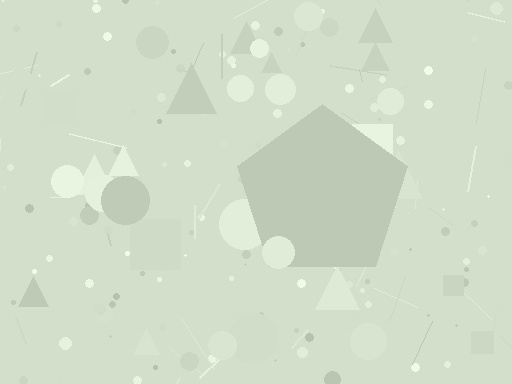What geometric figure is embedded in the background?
A pentagon is embedded in the background.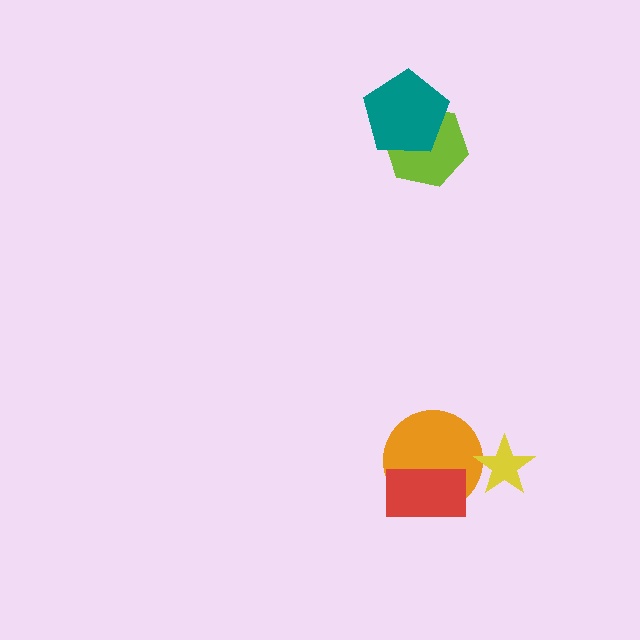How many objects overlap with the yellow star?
1 object overlaps with the yellow star.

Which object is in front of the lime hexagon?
The teal pentagon is in front of the lime hexagon.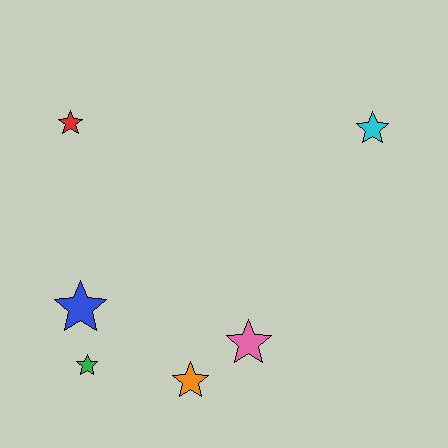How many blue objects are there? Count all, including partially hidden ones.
There is 1 blue object.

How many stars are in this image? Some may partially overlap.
There are 6 stars.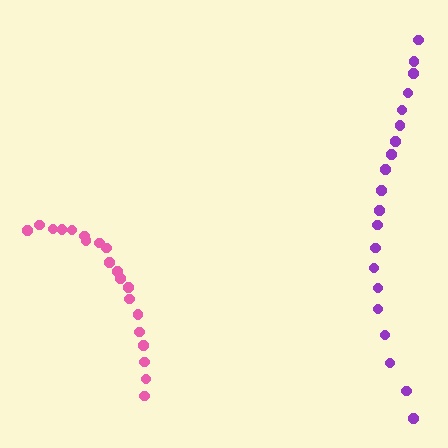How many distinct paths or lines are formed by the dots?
There are 2 distinct paths.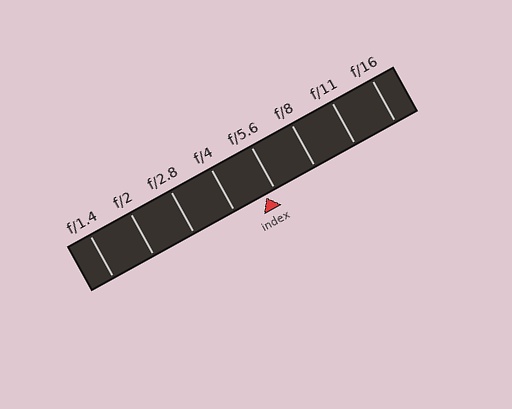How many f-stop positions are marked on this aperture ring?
There are 8 f-stop positions marked.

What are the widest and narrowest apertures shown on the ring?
The widest aperture shown is f/1.4 and the narrowest is f/16.